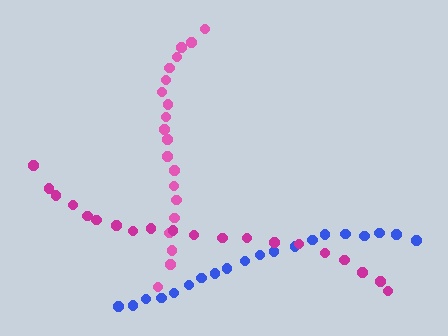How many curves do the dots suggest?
There are 3 distinct paths.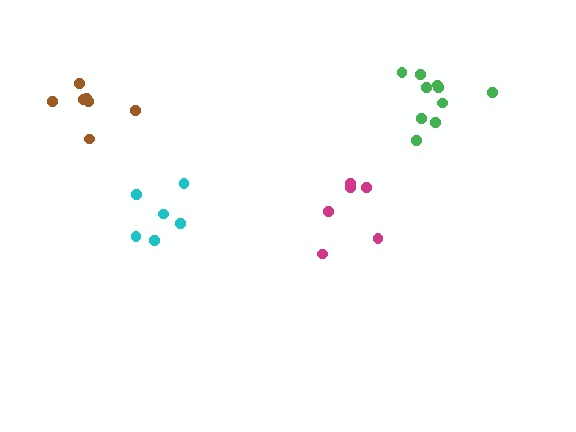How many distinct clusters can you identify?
There are 4 distinct clusters.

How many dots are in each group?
Group 1: 10 dots, Group 2: 6 dots, Group 3: 7 dots, Group 4: 6 dots (29 total).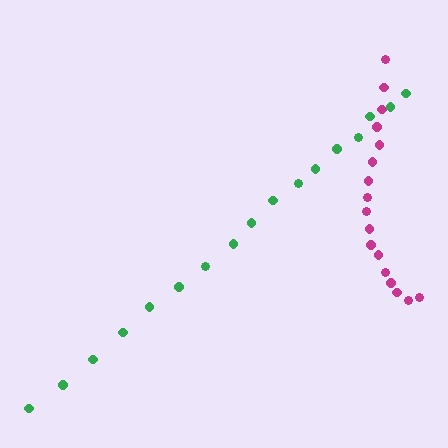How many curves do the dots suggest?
There are 2 distinct paths.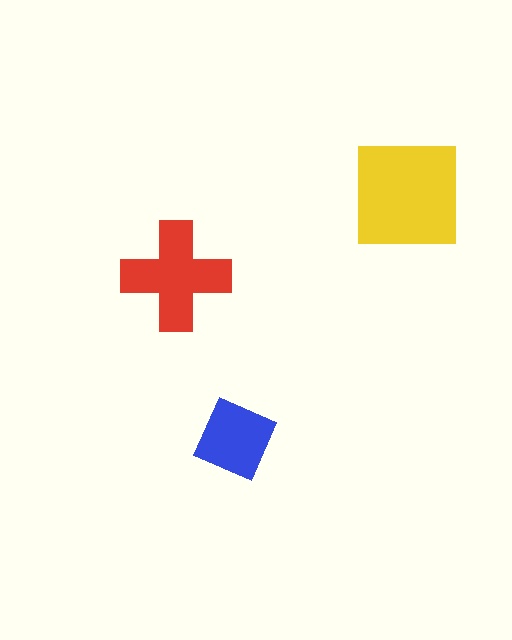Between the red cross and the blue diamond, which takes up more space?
The red cross.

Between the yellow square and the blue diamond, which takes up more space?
The yellow square.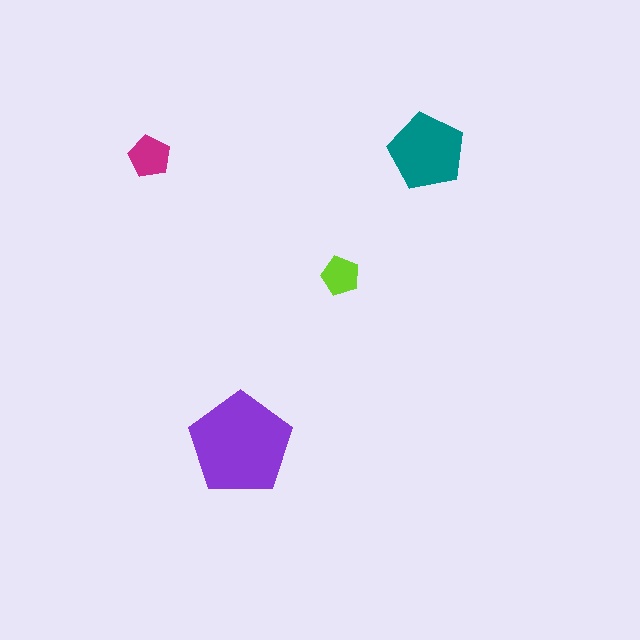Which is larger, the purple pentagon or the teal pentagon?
The purple one.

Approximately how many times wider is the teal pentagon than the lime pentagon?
About 2 times wider.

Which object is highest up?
The teal pentagon is topmost.